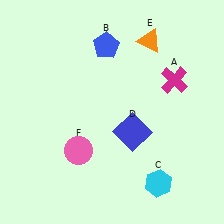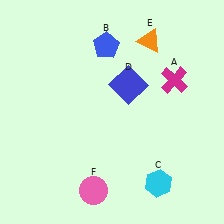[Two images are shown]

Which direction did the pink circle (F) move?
The pink circle (F) moved down.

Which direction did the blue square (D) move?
The blue square (D) moved up.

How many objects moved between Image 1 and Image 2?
2 objects moved between the two images.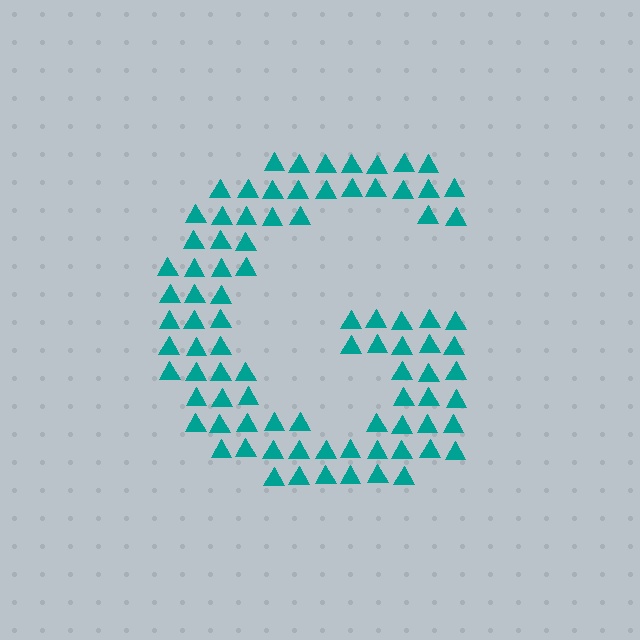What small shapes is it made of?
It is made of small triangles.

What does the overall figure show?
The overall figure shows the letter G.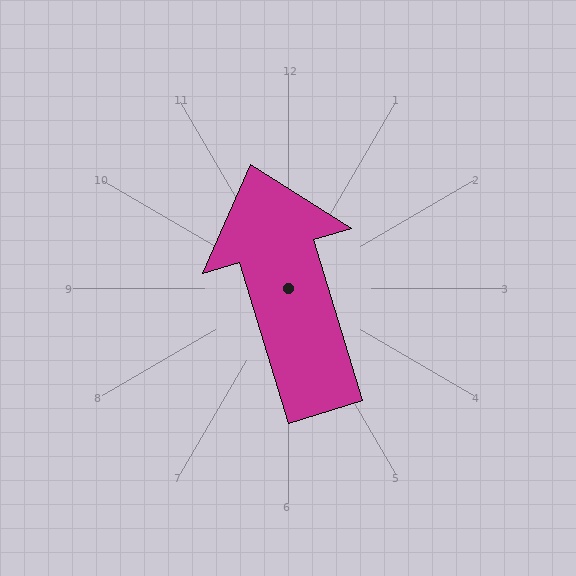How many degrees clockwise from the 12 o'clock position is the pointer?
Approximately 343 degrees.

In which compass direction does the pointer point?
North.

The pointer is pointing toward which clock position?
Roughly 11 o'clock.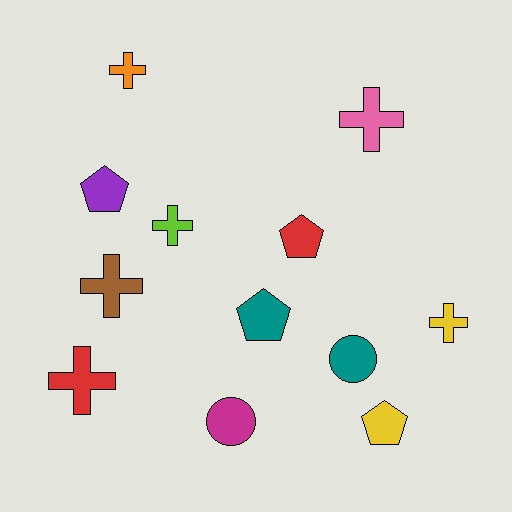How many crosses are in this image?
There are 6 crosses.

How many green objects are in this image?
There are no green objects.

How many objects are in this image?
There are 12 objects.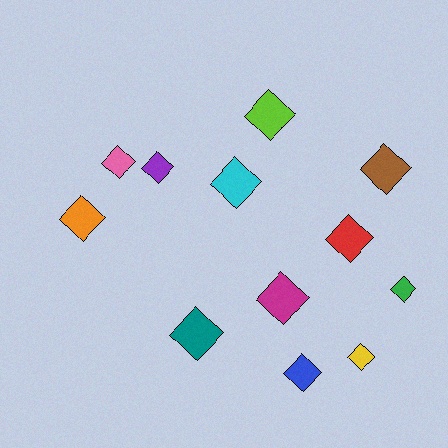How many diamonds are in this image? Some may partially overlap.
There are 12 diamonds.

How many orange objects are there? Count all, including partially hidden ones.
There is 1 orange object.